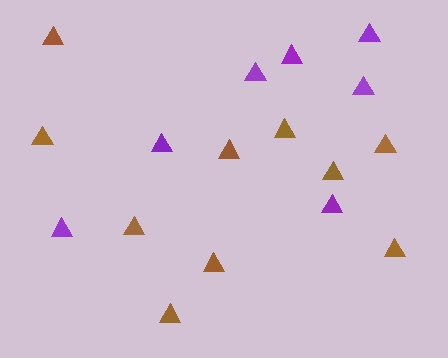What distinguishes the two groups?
There are 2 groups: one group of purple triangles (7) and one group of brown triangles (10).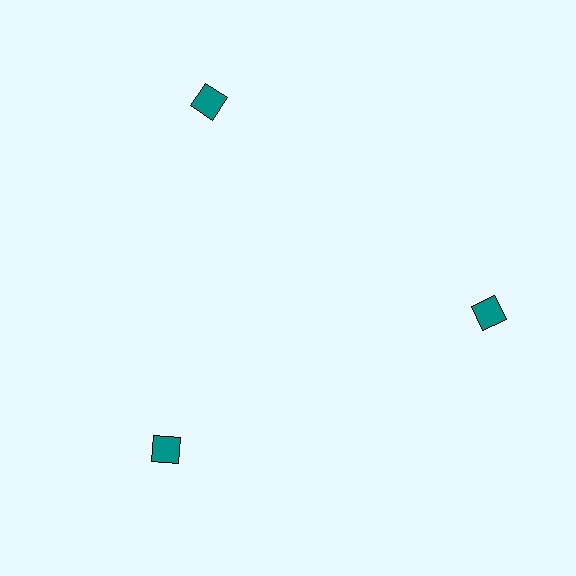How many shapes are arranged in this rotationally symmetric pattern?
There are 3 shapes, arranged in 3 groups of 1.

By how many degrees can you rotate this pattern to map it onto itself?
The pattern maps onto itself every 120 degrees of rotation.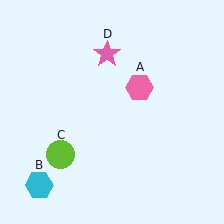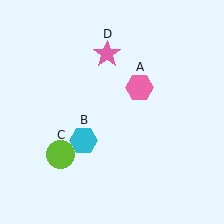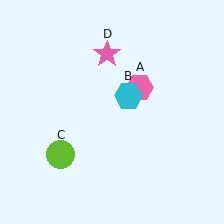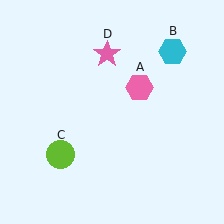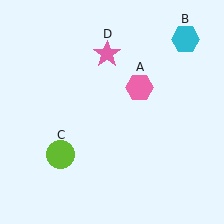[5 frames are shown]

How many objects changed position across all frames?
1 object changed position: cyan hexagon (object B).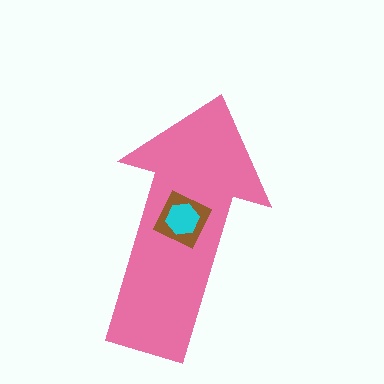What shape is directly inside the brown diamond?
The cyan hexagon.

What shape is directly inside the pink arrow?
The brown diamond.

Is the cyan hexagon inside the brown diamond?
Yes.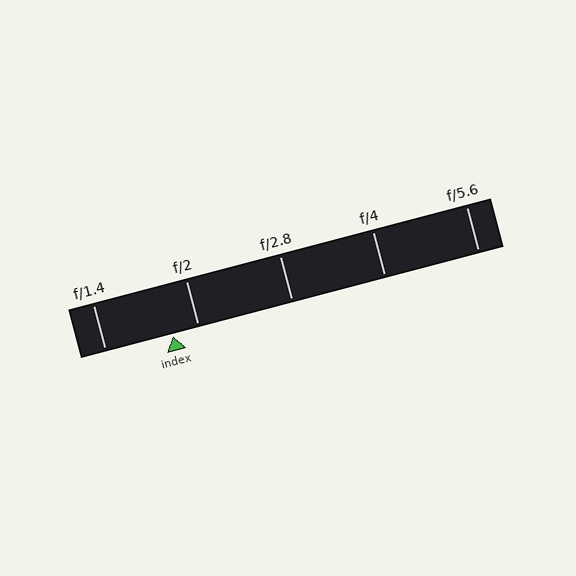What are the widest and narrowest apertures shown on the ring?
The widest aperture shown is f/1.4 and the narrowest is f/5.6.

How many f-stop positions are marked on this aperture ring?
There are 5 f-stop positions marked.